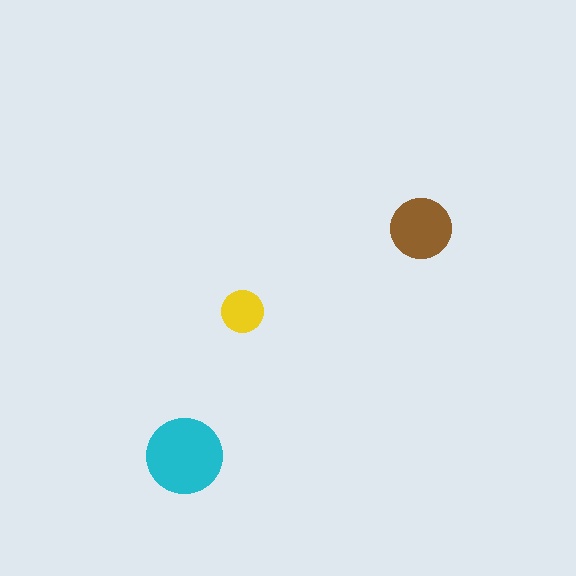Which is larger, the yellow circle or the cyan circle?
The cyan one.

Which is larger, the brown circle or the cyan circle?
The cyan one.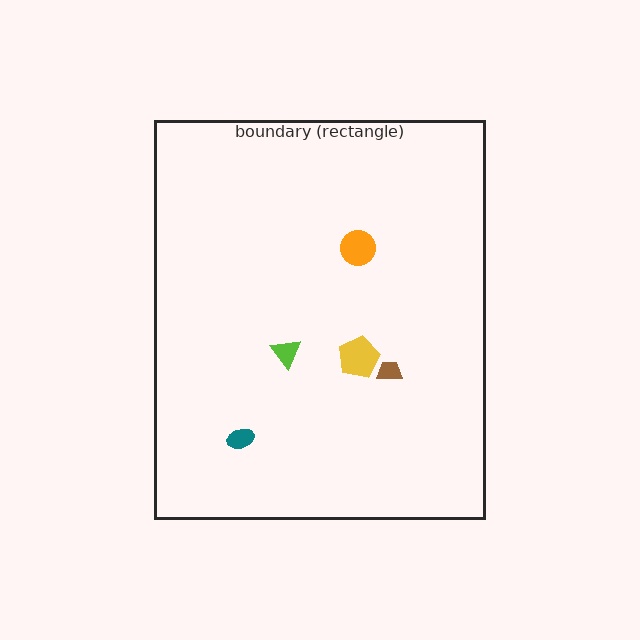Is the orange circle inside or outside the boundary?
Inside.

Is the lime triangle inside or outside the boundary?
Inside.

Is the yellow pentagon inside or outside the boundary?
Inside.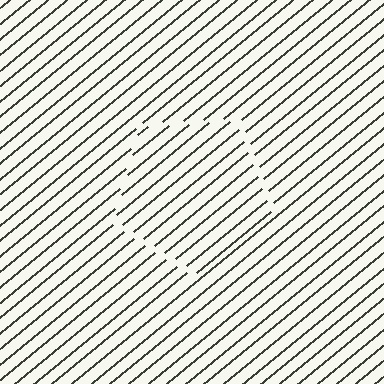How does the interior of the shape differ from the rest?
The interior of the shape contains the same grating, shifted by half a period — the contour is defined by the phase discontinuity where line-ends from the inner and outer gratings abut.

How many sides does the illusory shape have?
5 sides — the line-ends trace a pentagon.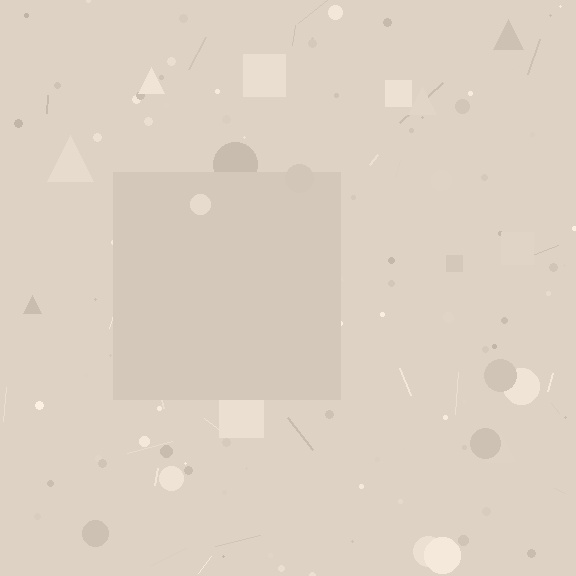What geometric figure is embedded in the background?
A square is embedded in the background.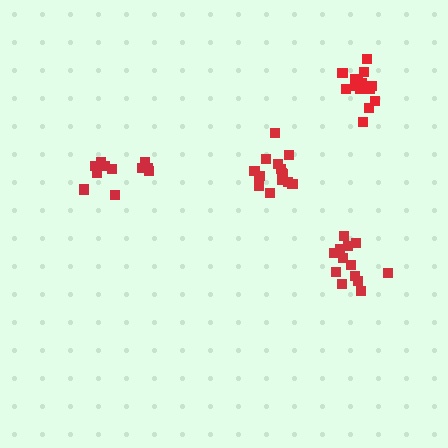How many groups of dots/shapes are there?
There are 4 groups.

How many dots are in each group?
Group 1: 15 dots, Group 2: 13 dots, Group 3: 11 dots, Group 4: 14 dots (53 total).